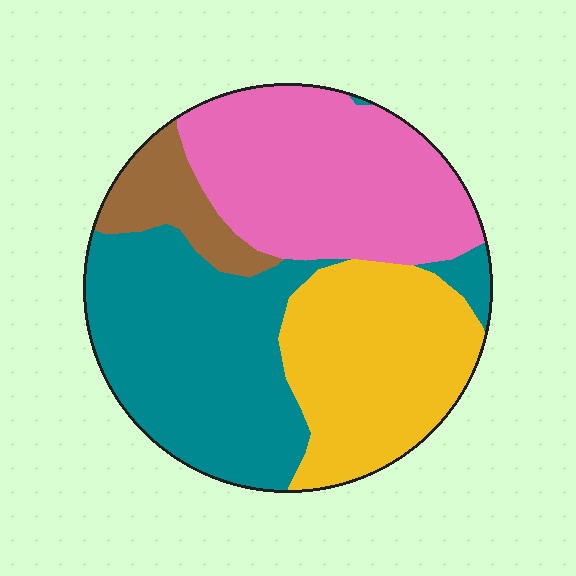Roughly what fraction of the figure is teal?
Teal covers roughly 35% of the figure.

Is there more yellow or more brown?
Yellow.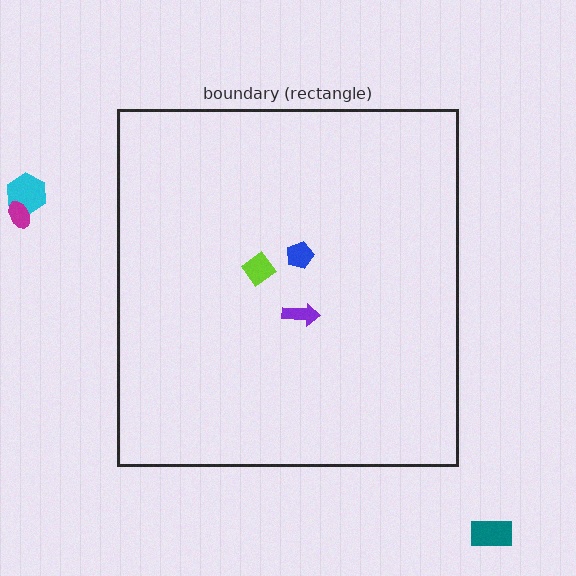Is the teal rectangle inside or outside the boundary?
Outside.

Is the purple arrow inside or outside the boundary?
Inside.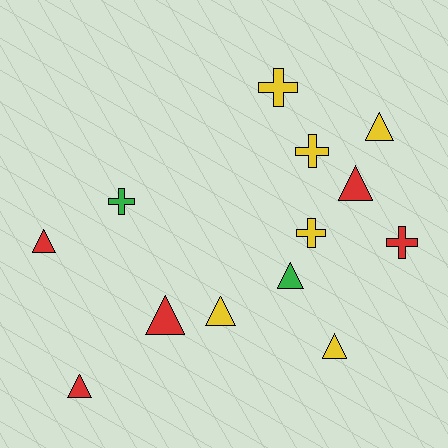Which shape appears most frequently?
Triangle, with 8 objects.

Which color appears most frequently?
Yellow, with 6 objects.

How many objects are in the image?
There are 13 objects.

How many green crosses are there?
There is 1 green cross.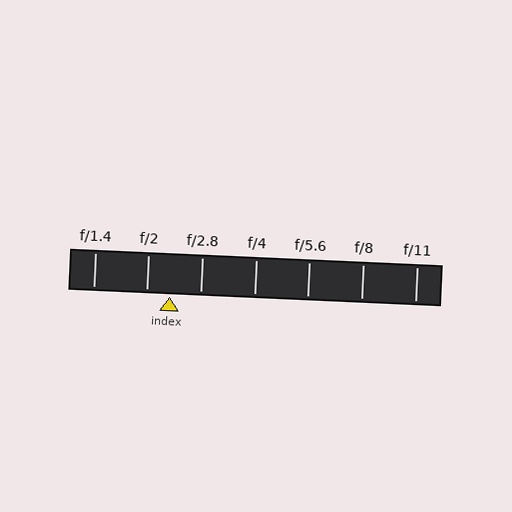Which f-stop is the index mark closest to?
The index mark is closest to f/2.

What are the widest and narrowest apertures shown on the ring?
The widest aperture shown is f/1.4 and the narrowest is f/11.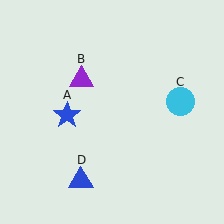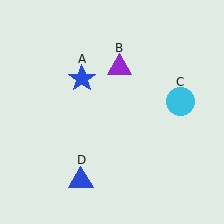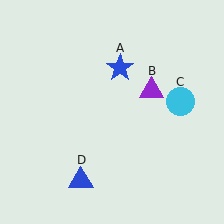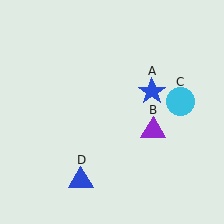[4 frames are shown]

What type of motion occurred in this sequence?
The blue star (object A), purple triangle (object B) rotated clockwise around the center of the scene.